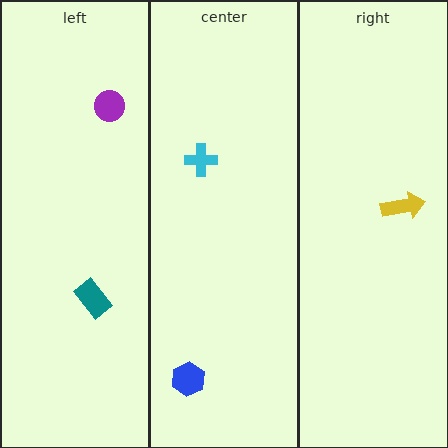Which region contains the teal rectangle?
The left region.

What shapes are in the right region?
The yellow arrow.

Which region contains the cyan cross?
The center region.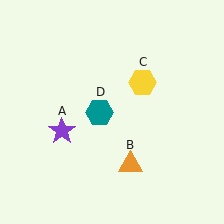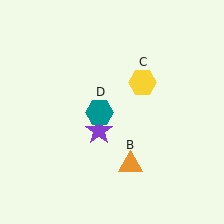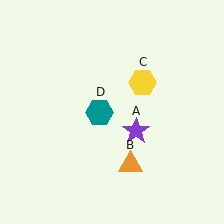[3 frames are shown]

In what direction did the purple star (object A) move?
The purple star (object A) moved right.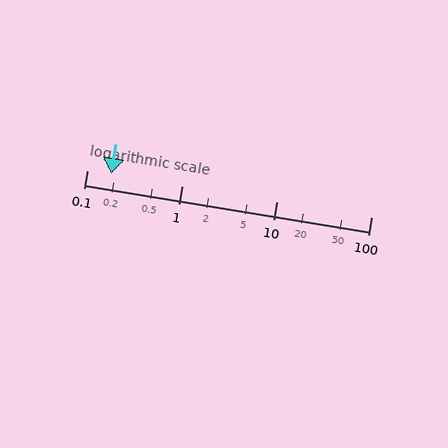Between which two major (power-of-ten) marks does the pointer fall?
The pointer is between 0.1 and 1.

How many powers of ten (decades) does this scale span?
The scale spans 3 decades, from 0.1 to 100.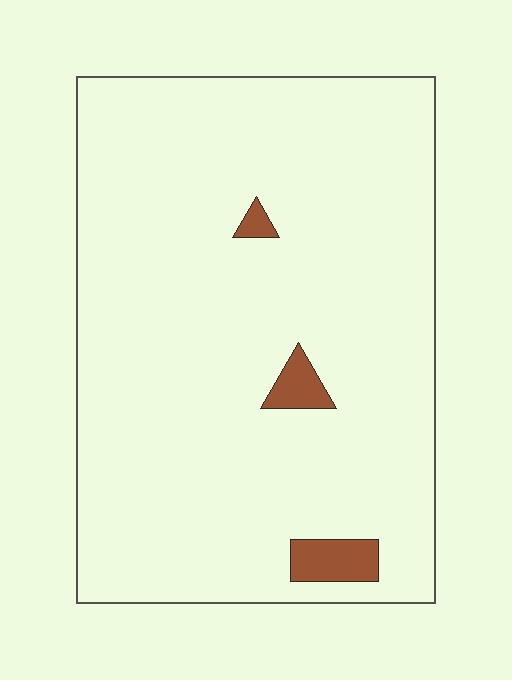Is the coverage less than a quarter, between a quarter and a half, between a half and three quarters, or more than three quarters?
Less than a quarter.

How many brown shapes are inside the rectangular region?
3.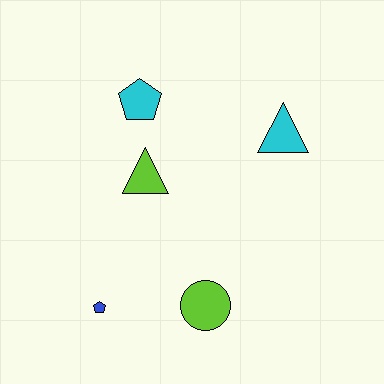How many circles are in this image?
There is 1 circle.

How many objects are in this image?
There are 5 objects.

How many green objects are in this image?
There are no green objects.